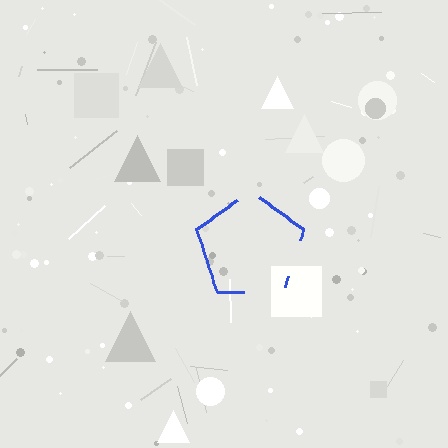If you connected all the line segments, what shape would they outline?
They would outline a pentagon.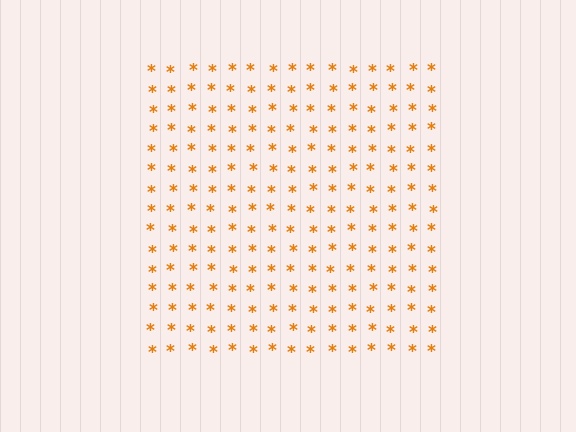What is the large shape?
The large shape is a square.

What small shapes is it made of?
It is made of small asterisks.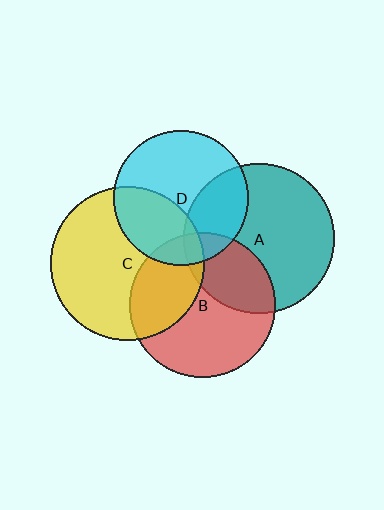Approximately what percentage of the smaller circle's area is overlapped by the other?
Approximately 5%.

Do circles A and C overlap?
Yes.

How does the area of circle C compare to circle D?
Approximately 1.3 times.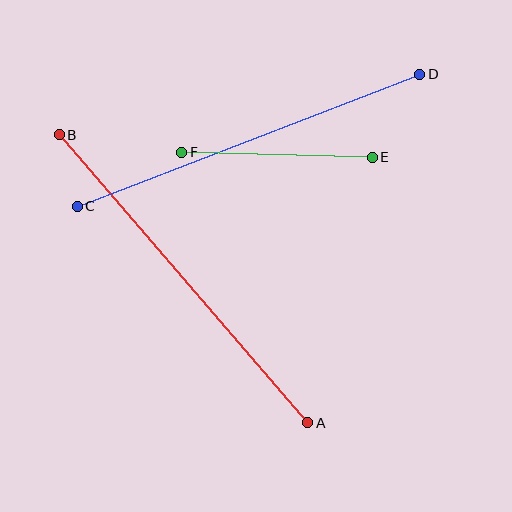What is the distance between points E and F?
The distance is approximately 190 pixels.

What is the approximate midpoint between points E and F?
The midpoint is at approximately (277, 155) pixels.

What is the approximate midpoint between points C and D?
The midpoint is at approximately (249, 140) pixels.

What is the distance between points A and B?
The distance is approximately 380 pixels.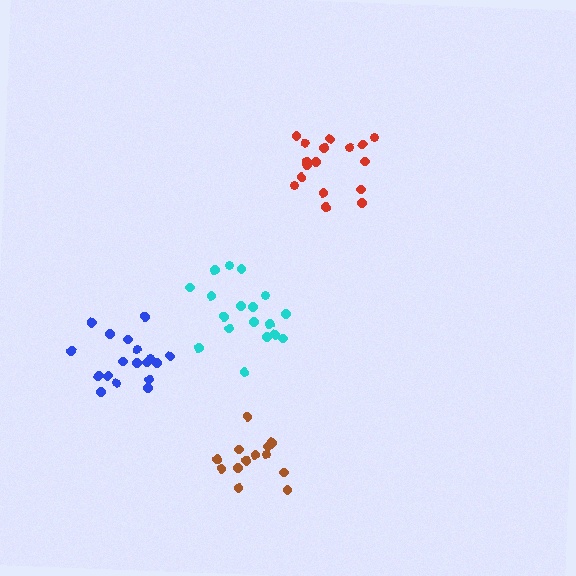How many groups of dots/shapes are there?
There are 4 groups.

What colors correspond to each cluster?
The clusters are colored: blue, red, cyan, brown.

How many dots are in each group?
Group 1: 18 dots, Group 2: 17 dots, Group 3: 18 dots, Group 4: 13 dots (66 total).